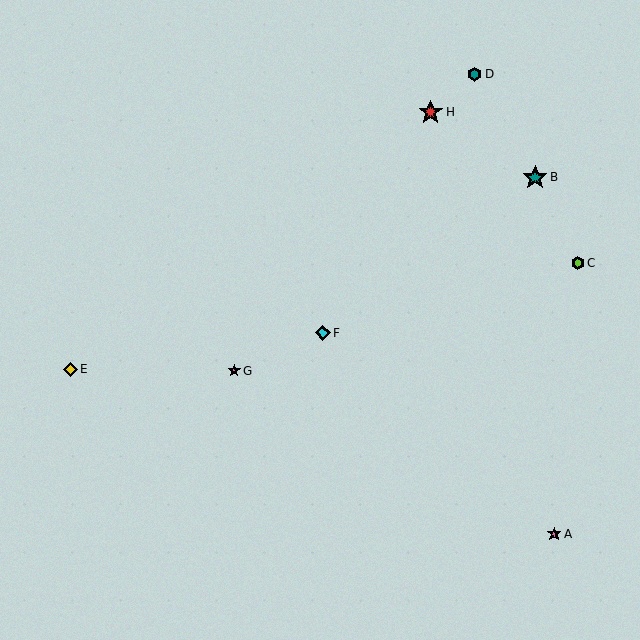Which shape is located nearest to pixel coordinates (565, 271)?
The lime hexagon (labeled C) at (578, 263) is nearest to that location.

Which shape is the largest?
The red star (labeled H) is the largest.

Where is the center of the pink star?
The center of the pink star is at (554, 534).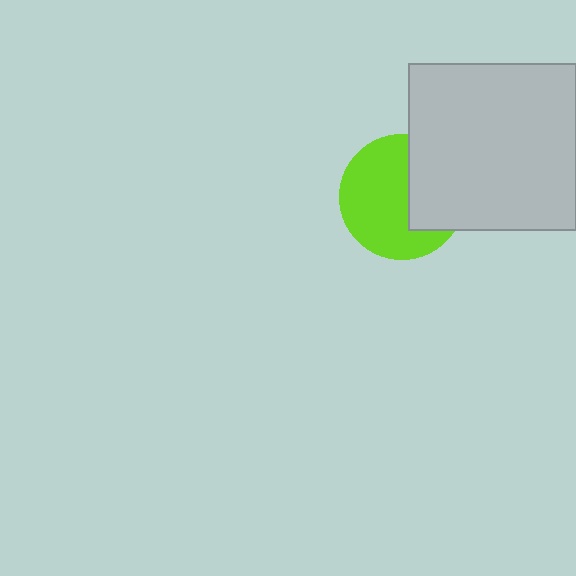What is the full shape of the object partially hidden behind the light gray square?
The partially hidden object is a lime circle.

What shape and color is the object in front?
The object in front is a light gray square.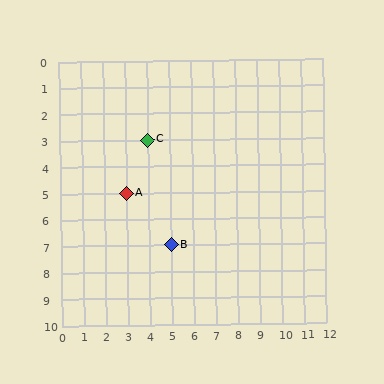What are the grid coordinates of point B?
Point B is at grid coordinates (5, 7).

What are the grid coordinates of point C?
Point C is at grid coordinates (4, 3).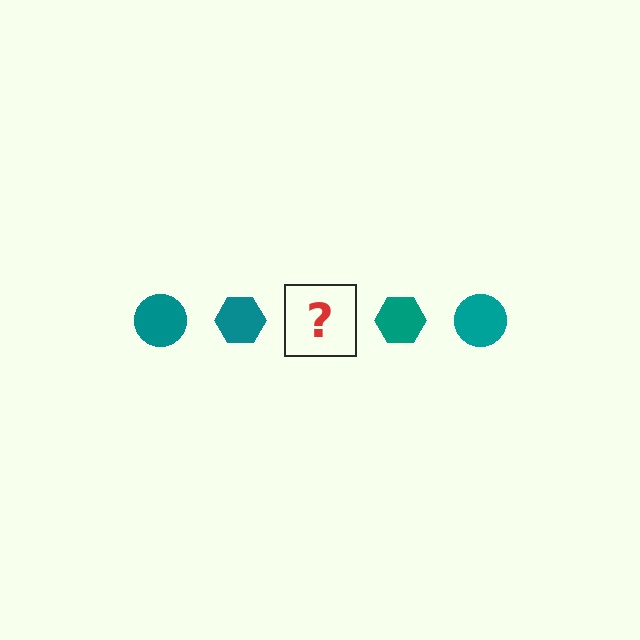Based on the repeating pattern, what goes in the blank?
The blank should be a teal circle.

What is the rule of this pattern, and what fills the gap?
The rule is that the pattern cycles through circle, hexagon shapes in teal. The gap should be filled with a teal circle.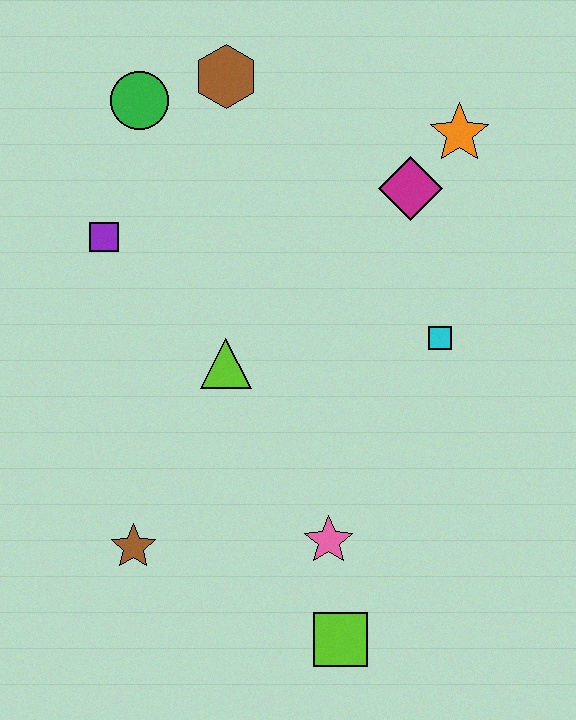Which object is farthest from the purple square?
The lime square is farthest from the purple square.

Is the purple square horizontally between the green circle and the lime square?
No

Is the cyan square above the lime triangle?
Yes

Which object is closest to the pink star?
The lime square is closest to the pink star.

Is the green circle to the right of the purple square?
Yes